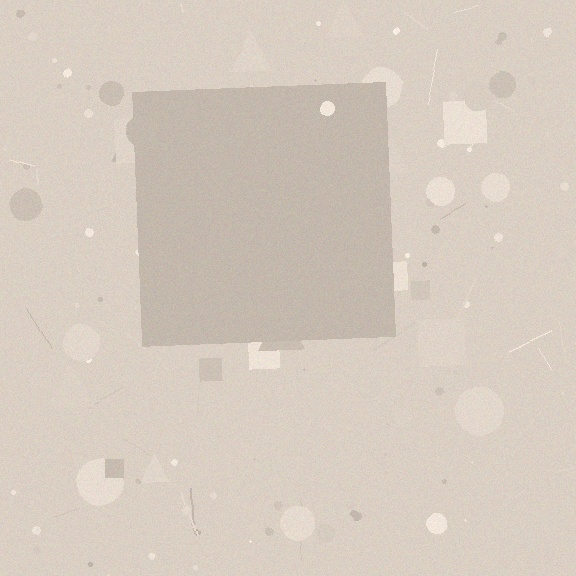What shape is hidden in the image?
A square is hidden in the image.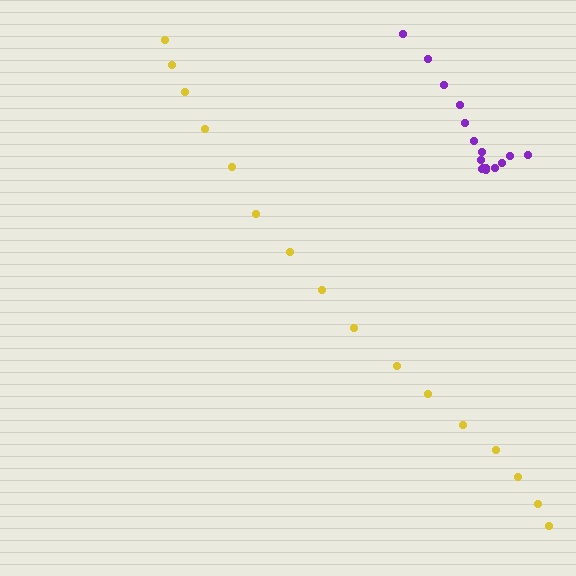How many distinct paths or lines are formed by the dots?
There are 2 distinct paths.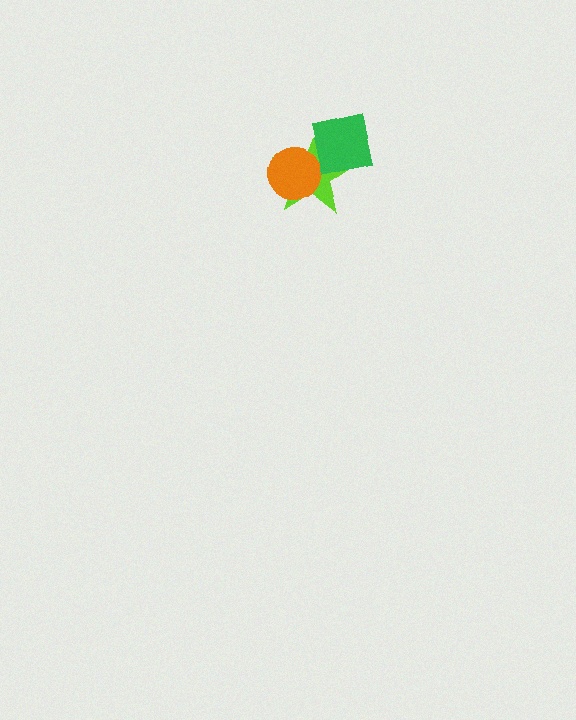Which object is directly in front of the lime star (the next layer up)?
The orange circle is directly in front of the lime star.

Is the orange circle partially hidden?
Yes, it is partially covered by another shape.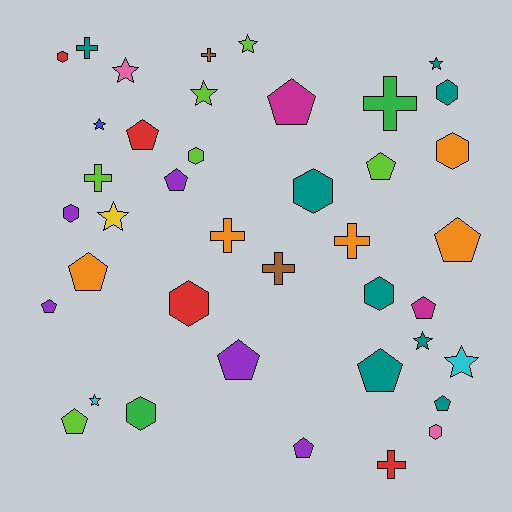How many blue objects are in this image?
There is 1 blue object.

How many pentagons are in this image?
There are 13 pentagons.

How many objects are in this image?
There are 40 objects.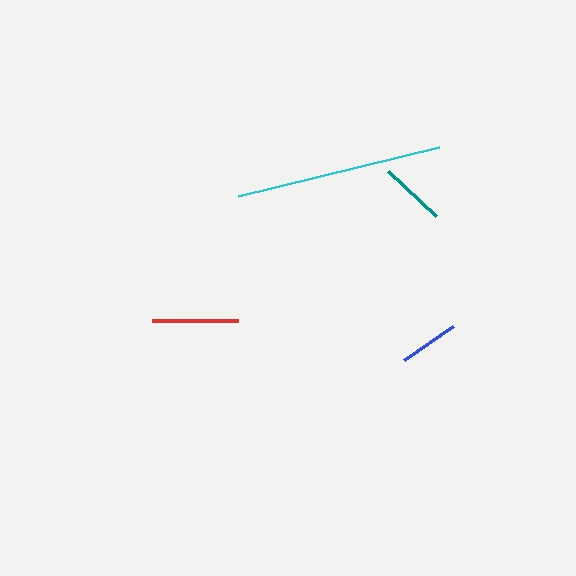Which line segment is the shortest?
The blue line is the shortest at approximately 60 pixels.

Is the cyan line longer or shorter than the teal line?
The cyan line is longer than the teal line.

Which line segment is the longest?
The cyan line is the longest at approximately 207 pixels.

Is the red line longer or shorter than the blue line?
The red line is longer than the blue line.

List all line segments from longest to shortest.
From longest to shortest: cyan, red, teal, blue.